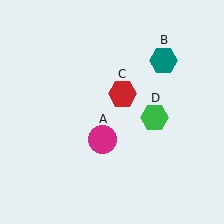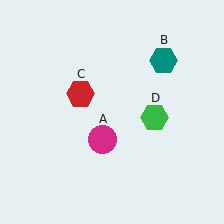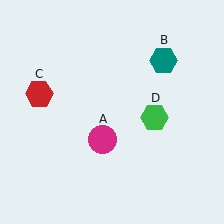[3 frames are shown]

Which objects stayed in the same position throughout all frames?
Magenta circle (object A) and teal hexagon (object B) and green hexagon (object D) remained stationary.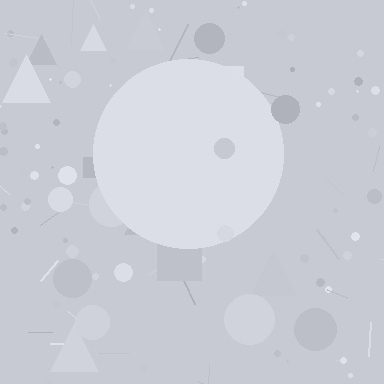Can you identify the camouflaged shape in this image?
The camouflaged shape is a circle.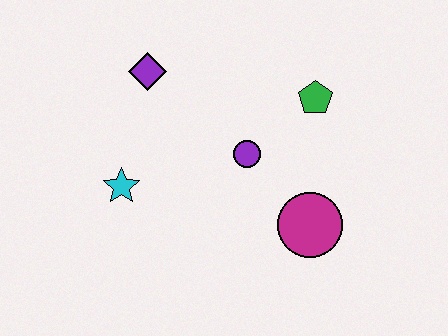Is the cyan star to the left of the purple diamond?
Yes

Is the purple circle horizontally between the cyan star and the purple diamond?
No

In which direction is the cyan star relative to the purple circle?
The cyan star is to the left of the purple circle.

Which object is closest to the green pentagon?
The purple circle is closest to the green pentagon.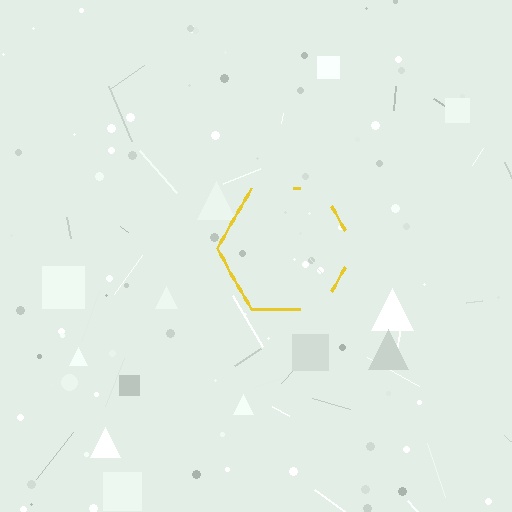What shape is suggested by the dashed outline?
The dashed outline suggests a hexagon.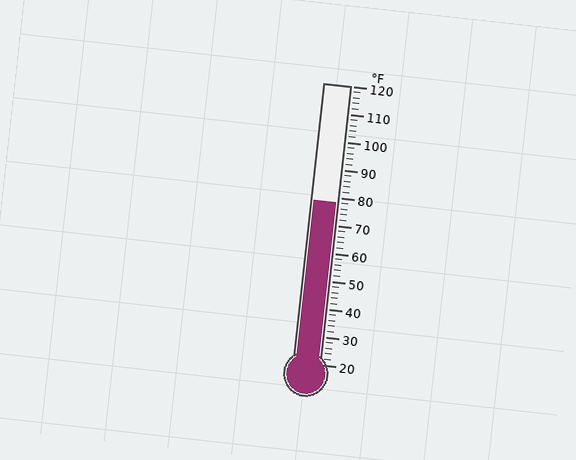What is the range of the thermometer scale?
The thermometer scale ranges from 20°F to 120°F.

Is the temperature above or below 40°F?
The temperature is above 40°F.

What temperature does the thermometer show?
The thermometer shows approximately 78°F.